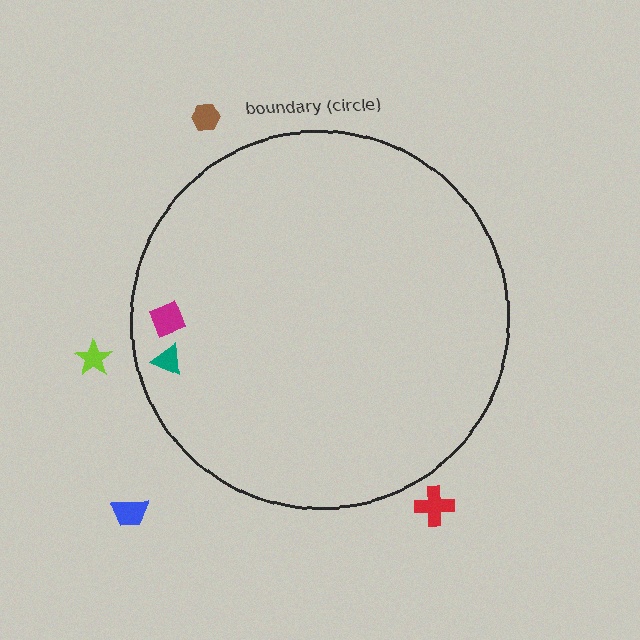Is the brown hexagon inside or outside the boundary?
Outside.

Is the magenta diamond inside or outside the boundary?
Inside.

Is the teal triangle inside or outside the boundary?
Inside.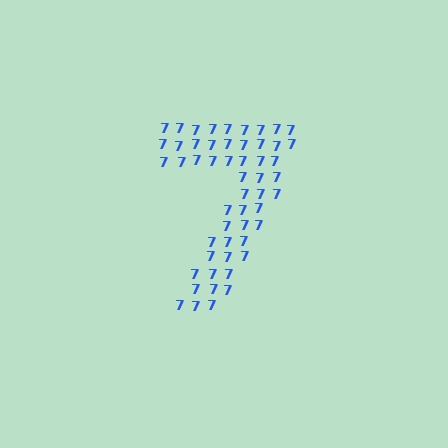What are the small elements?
The small elements are digit 7's.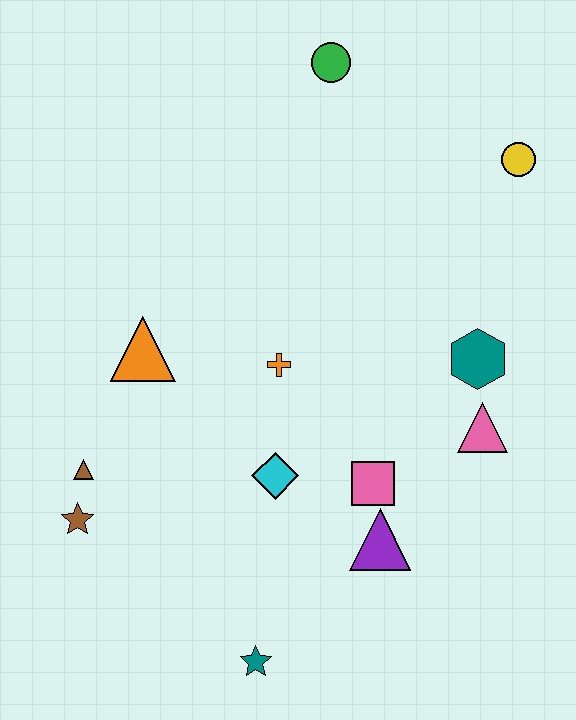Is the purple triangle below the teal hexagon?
Yes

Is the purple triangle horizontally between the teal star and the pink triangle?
Yes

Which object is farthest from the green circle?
The teal star is farthest from the green circle.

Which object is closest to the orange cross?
The cyan diamond is closest to the orange cross.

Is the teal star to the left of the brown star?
No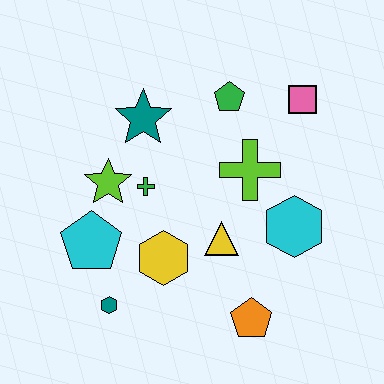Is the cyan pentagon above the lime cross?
No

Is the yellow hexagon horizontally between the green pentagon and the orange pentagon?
No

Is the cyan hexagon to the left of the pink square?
Yes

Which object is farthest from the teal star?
The orange pentagon is farthest from the teal star.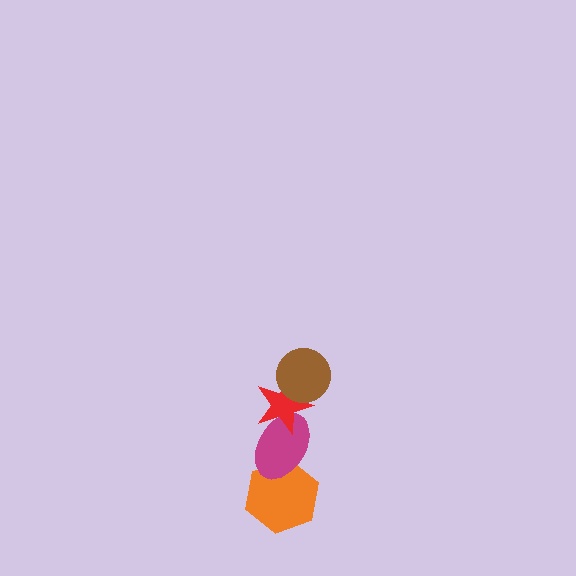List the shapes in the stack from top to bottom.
From top to bottom: the brown circle, the red star, the magenta ellipse, the orange hexagon.